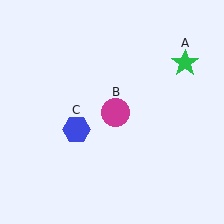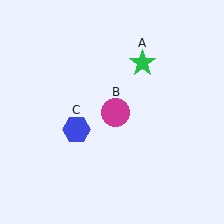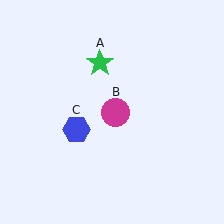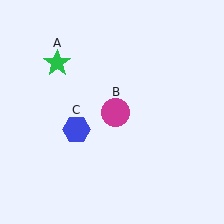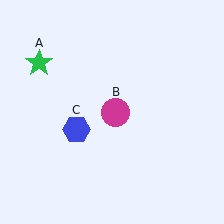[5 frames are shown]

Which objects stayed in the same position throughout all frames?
Magenta circle (object B) and blue hexagon (object C) remained stationary.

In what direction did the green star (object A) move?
The green star (object A) moved left.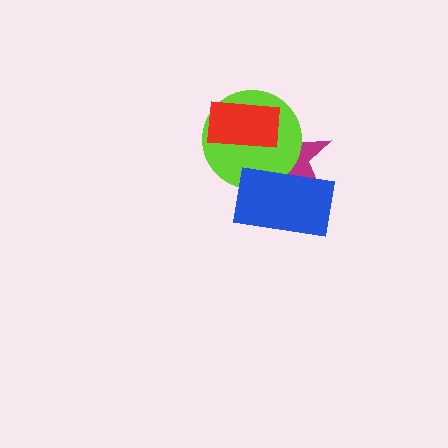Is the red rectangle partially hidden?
No, no other shape covers it.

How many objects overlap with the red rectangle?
2 objects overlap with the red rectangle.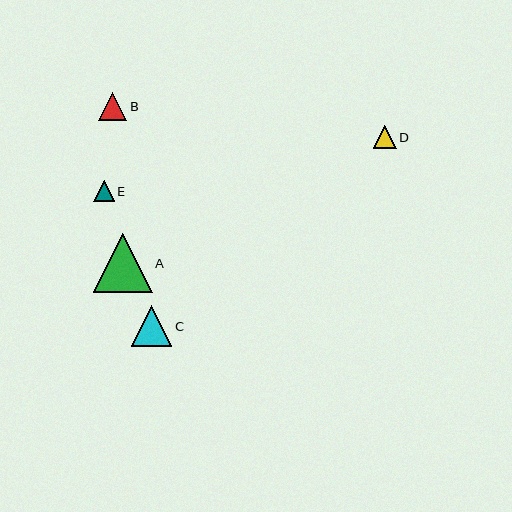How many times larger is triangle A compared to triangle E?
Triangle A is approximately 2.8 times the size of triangle E.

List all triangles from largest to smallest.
From largest to smallest: A, C, B, D, E.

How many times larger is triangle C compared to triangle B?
Triangle C is approximately 1.4 times the size of triangle B.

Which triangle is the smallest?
Triangle E is the smallest with a size of approximately 21 pixels.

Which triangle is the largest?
Triangle A is the largest with a size of approximately 59 pixels.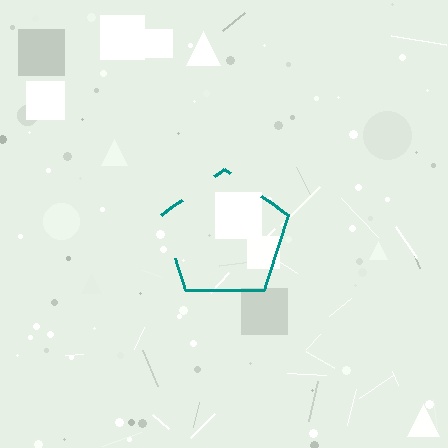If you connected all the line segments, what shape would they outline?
They would outline a pentagon.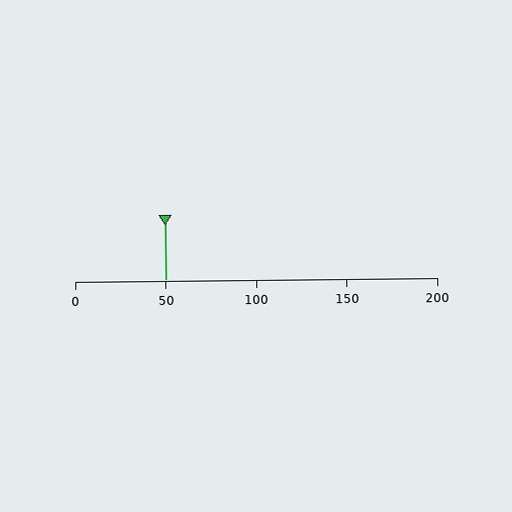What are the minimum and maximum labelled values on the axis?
The axis runs from 0 to 200.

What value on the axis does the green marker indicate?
The marker indicates approximately 50.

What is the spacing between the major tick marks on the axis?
The major ticks are spaced 50 apart.